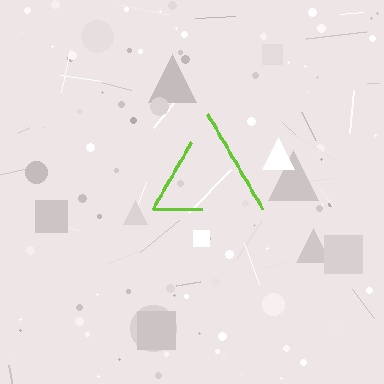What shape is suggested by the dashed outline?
The dashed outline suggests a triangle.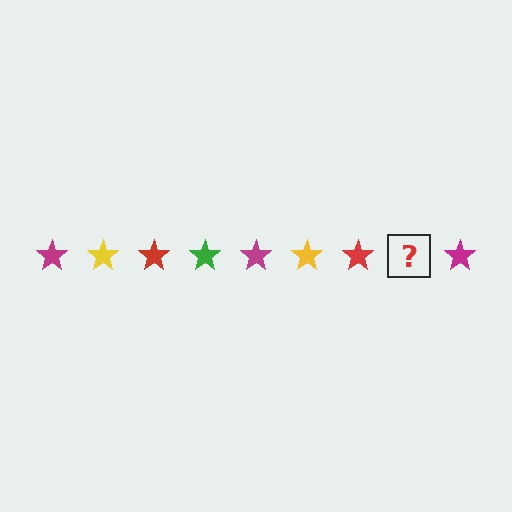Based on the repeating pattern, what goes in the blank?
The blank should be a green star.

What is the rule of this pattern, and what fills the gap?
The rule is that the pattern cycles through magenta, yellow, red, green stars. The gap should be filled with a green star.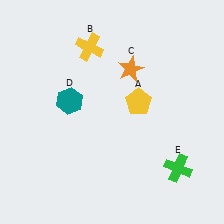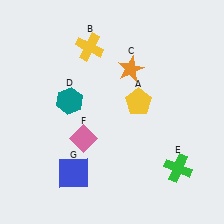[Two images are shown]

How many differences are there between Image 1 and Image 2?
There are 2 differences between the two images.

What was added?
A pink diamond (F), a blue square (G) were added in Image 2.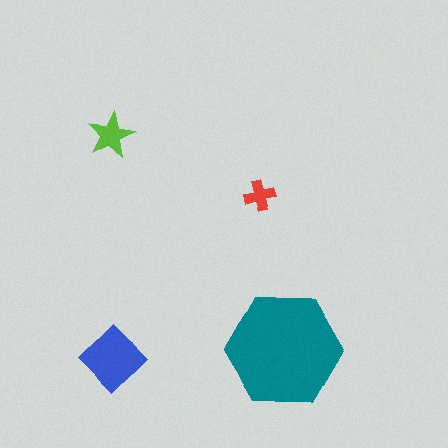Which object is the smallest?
The red cross.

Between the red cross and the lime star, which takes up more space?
The lime star.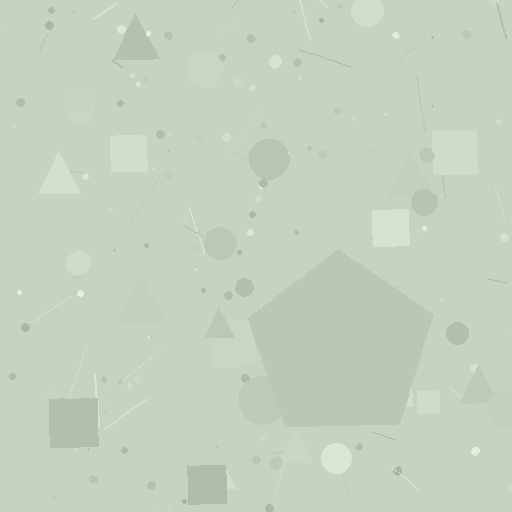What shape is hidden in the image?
A pentagon is hidden in the image.